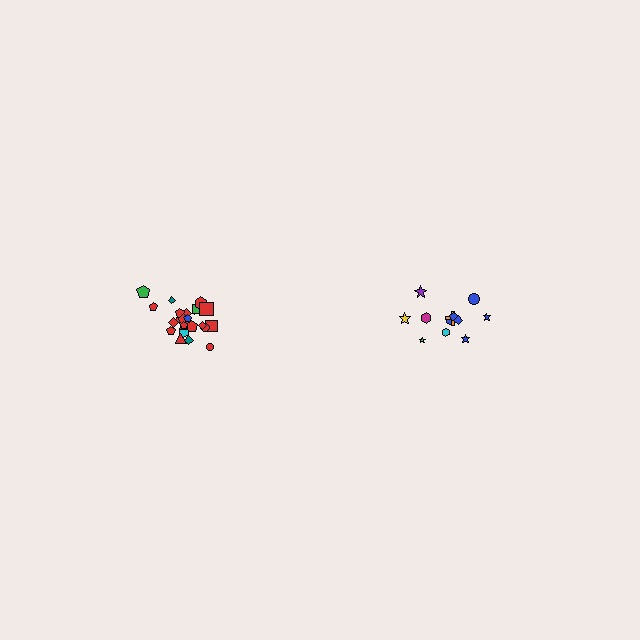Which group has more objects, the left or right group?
The left group.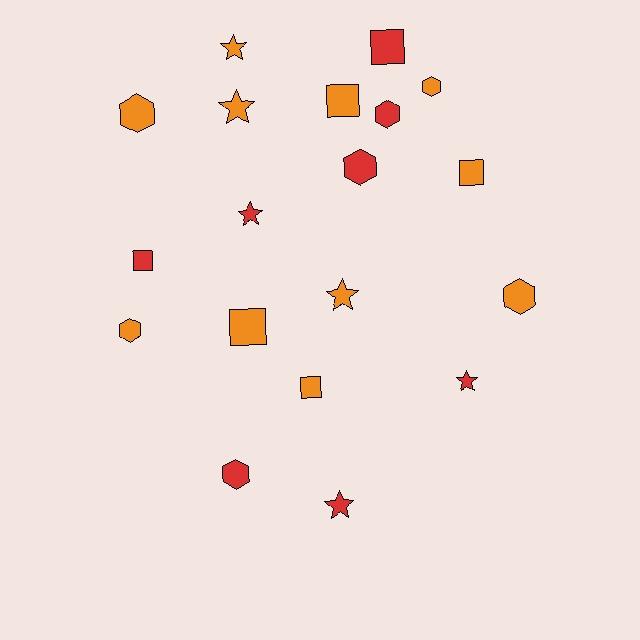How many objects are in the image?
There are 19 objects.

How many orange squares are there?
There are 4 orange squares.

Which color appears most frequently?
Orange, with 11 objects.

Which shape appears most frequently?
Hexagon, with 7 objects.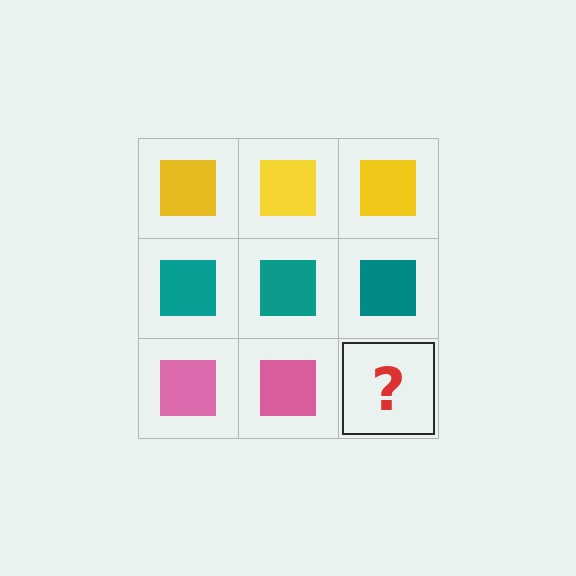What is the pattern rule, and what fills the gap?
The rule is that each row has a consistent color. The gap should be filled with a pink square.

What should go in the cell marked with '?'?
The missing cell should contain a pink square.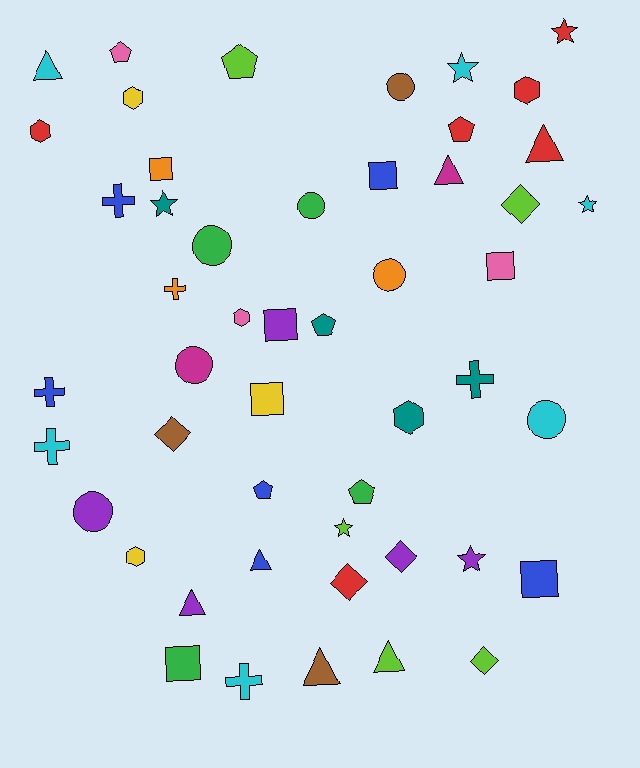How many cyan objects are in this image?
There are 6 cyan objects.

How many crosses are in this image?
There are 6 crosses.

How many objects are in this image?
There are 50 objects.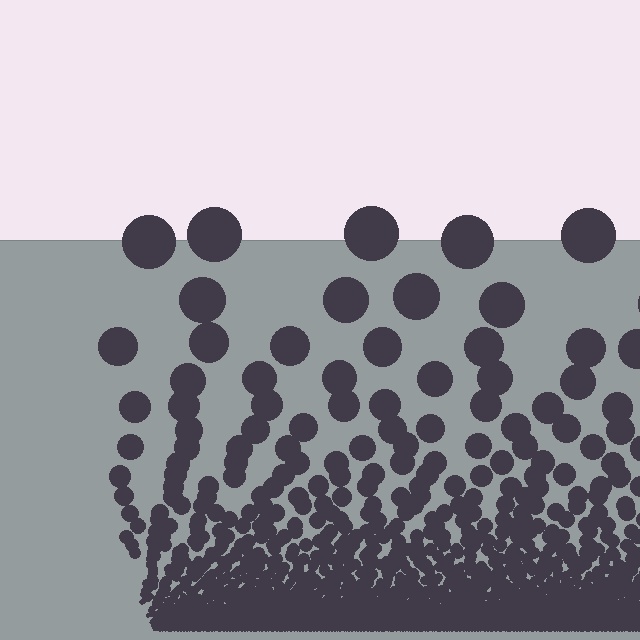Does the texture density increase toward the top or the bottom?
Density increases toward the bottom.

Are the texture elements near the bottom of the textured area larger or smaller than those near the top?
Smaller. The gradient is inverted — elements near the bottom are smaller and denser.